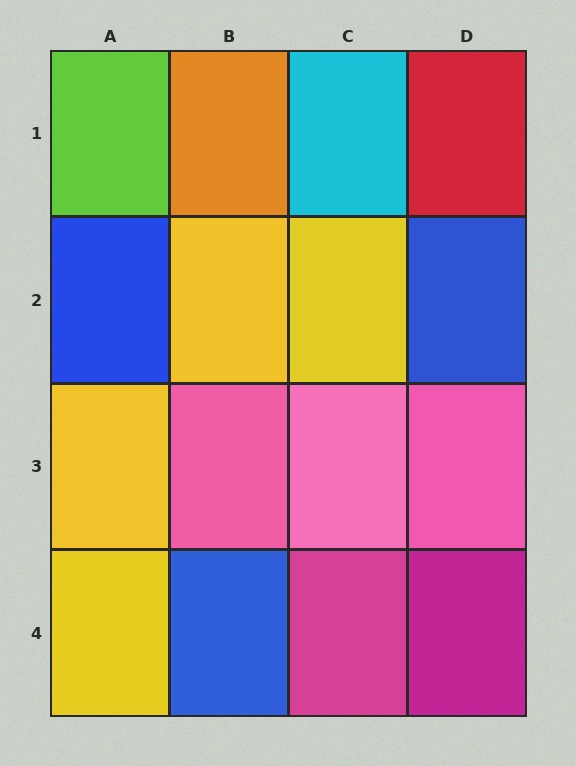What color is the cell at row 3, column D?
Pink.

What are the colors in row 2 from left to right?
Blue, yellow, yellow, blue.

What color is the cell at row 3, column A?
Yellow.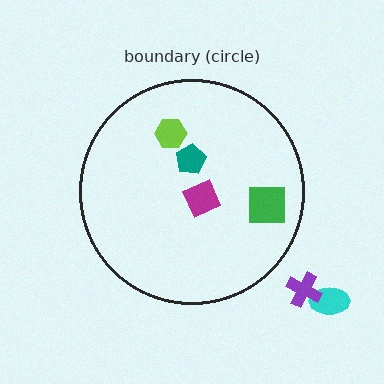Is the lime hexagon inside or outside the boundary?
Inside.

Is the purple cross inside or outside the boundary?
Outside.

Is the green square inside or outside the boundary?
Inside.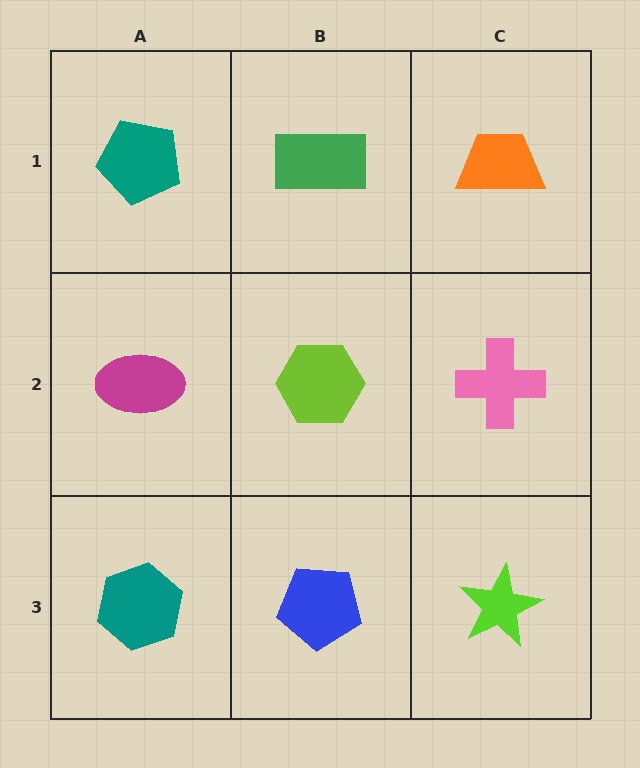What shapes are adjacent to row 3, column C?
A pink cross (row 2, column C), a blue pentagon (row 3, column B).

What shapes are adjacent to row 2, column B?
A green rectangle (row 1, column B), a blue pentagon (row 3, column B), a magenta ellipse (row 2, column A), a pink cross (row 2, column C).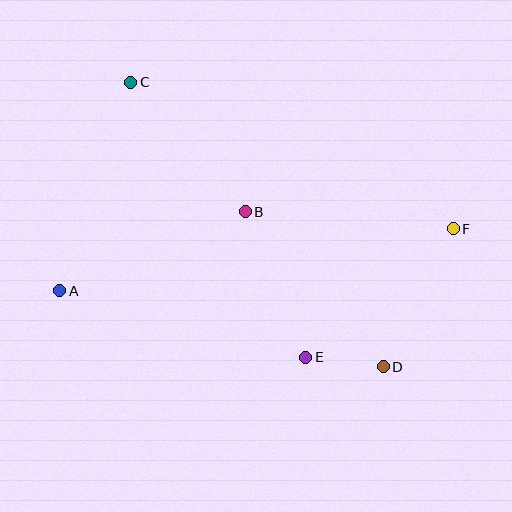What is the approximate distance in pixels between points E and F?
The distance between E and F is approximately 196 pixels.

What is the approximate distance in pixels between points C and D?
The distance between C and D is approximately 380 pixels.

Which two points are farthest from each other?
Points A and F are farthest from each other.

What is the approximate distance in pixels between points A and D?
The distance between A and D is approximately 332 pixels.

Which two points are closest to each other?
Points D and E are closest to each other.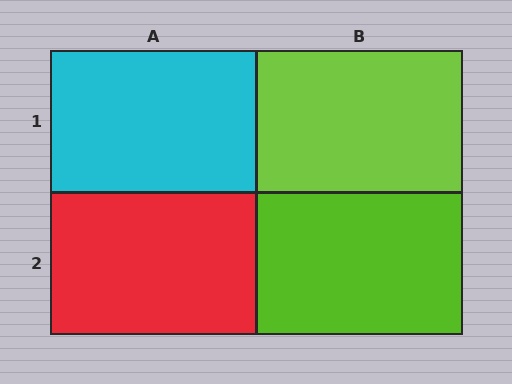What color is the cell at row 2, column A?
Red.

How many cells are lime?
2 cells are lime.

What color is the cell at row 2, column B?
Lime.